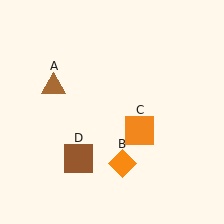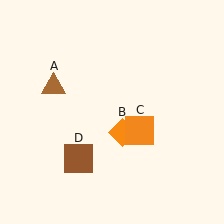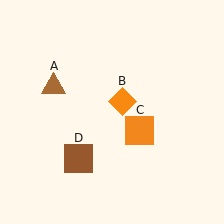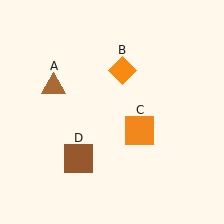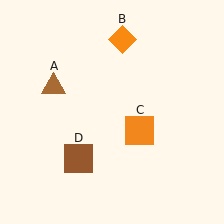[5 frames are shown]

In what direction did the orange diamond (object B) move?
The orange diamond (object B) moved up.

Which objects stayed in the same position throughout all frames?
Brown triangle (object A) and orange square (object C) and brown square (object D) remained stationary.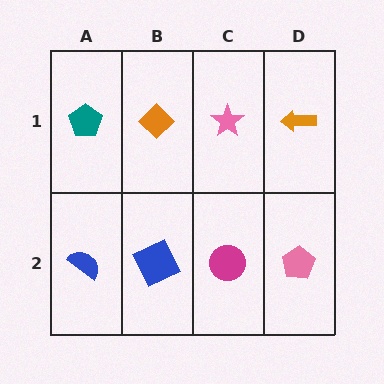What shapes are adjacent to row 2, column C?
A pink star (row 1, column C), a blue square (row 2, column B), a pink pentagon (row 2, column D).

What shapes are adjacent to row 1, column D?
A pink pentagon (row 2, column D), a pink star (row 1, column C).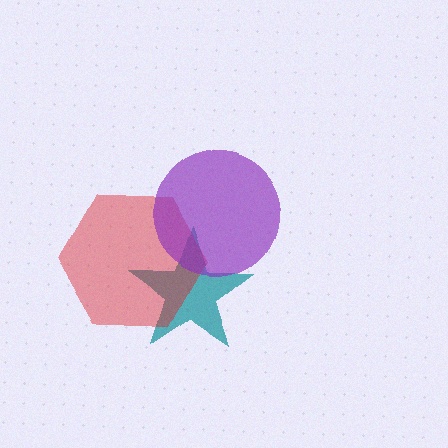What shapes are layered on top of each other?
The layered shapes are: a teal star, a red hexagon, a purple circle.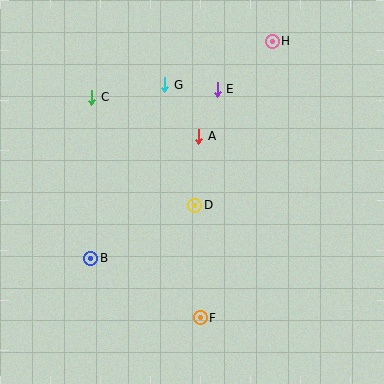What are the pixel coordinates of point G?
Point G is at (165, 85).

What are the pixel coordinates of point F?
Point F is at (200, 318).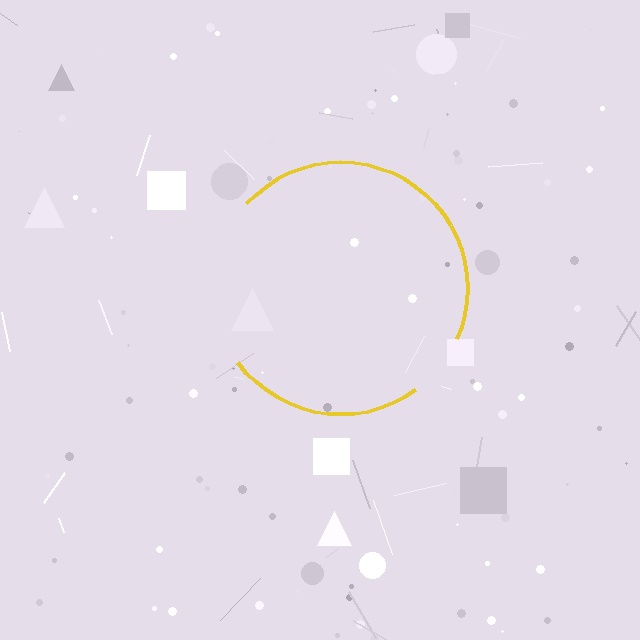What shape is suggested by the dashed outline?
The dashed outline suggests a circle.